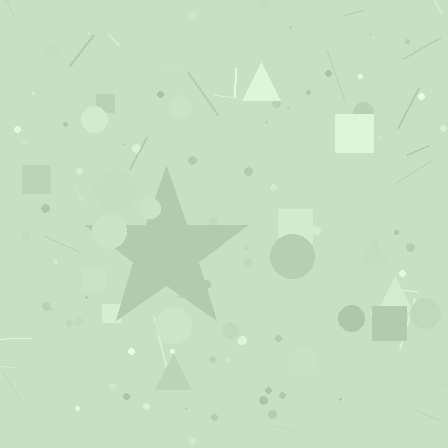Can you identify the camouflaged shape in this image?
The camouflaged shape is a star.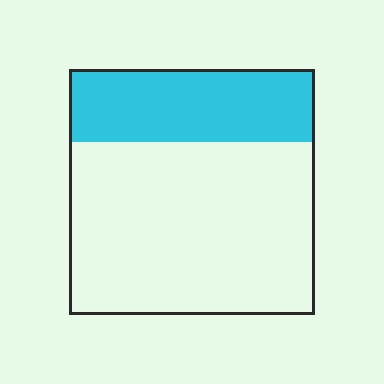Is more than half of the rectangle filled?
No.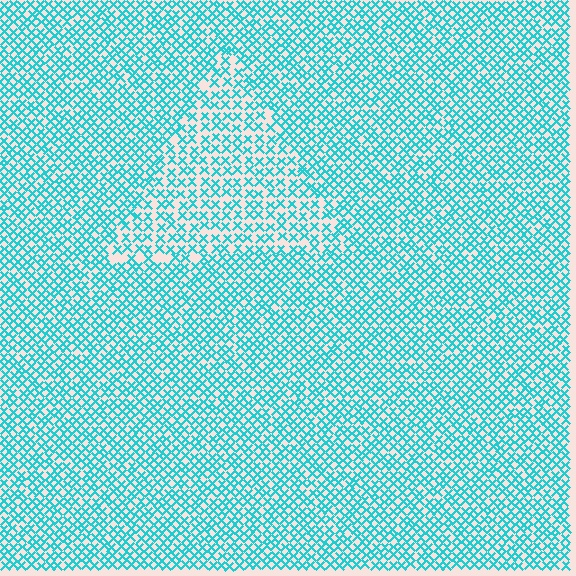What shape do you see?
I see a triangle.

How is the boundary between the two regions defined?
The boundary is defined by a change in element density (approximately 1.5x ratio). All elements are the same color, size, and shape.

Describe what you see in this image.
The image contains small cyan elements arranged at two different densities. A triangle-shaped region is visible where the elements are less densely packed than the surrounding area.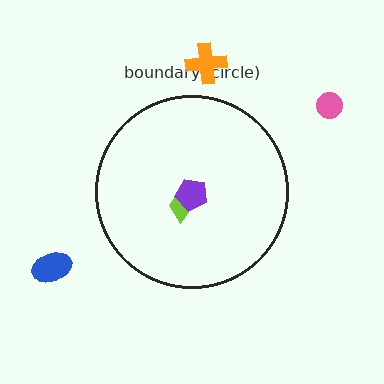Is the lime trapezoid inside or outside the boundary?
Inside.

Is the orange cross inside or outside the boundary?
Outside.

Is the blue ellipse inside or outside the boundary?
Outside.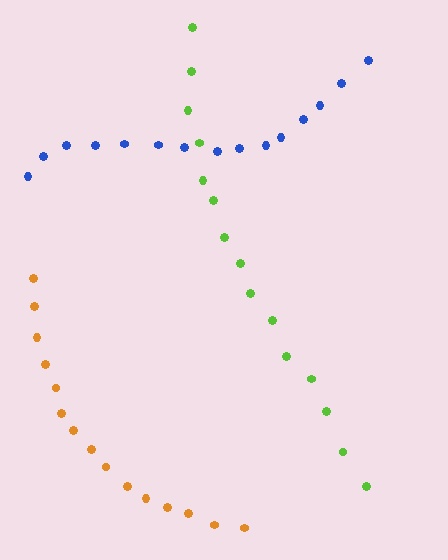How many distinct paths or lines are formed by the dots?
There are 3 distinct paths.